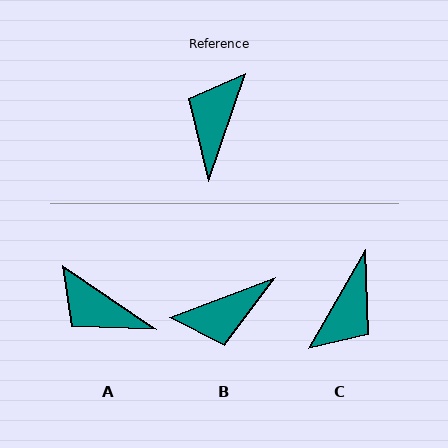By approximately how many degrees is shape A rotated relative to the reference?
Approximately 74 degrees counter-clockwise.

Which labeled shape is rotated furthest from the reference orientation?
C, about 169 degrees away.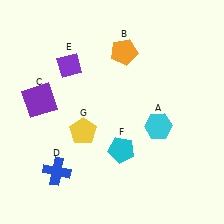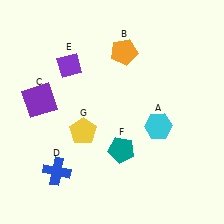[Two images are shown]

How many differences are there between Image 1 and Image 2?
There is 1 difference between the two images.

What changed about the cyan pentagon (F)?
In Image 1, F is cyan. In Image 2, it changed to teal.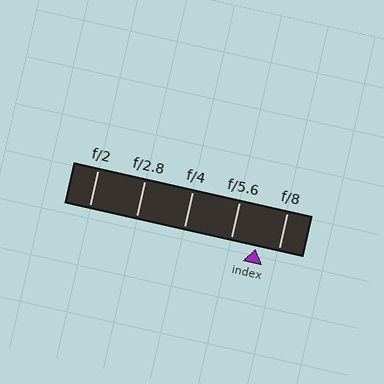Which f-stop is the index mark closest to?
The index mark is closest to f/8.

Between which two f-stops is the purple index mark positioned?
The index mark is between f/5.6 and f/8.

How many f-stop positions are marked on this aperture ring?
There are 5 f-stop positions marked.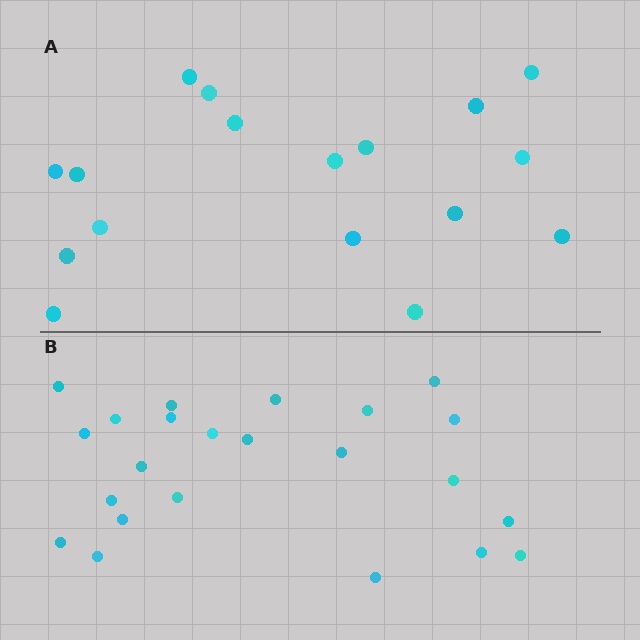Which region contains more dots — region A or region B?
Region B (the bottom region) has more dots.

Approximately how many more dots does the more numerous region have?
Region B has about 6 more dots than region A.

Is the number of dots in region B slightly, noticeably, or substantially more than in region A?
Region B has noticeably more, but not dramatically so. The ratio is roughly 1.4 to 1.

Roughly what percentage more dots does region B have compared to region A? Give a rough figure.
About 35% more.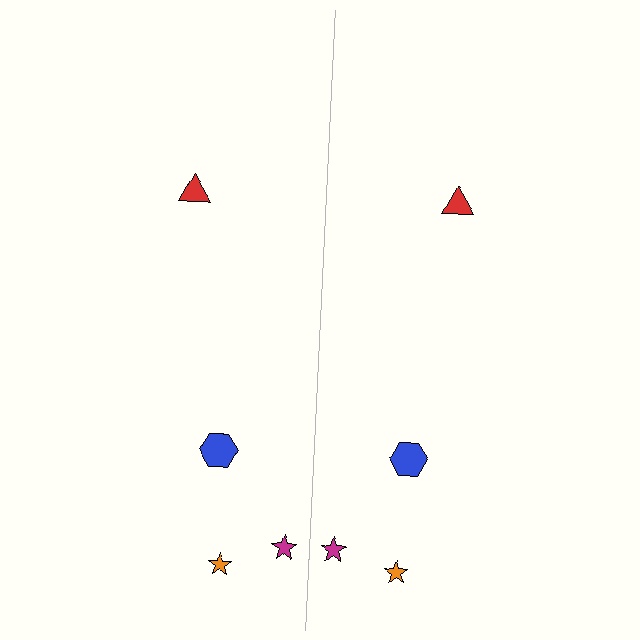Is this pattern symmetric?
Yes, this pattern has bilateral (reflection) symmetry.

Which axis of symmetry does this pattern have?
The pattern has a vertical axis of symmetry running through the center of the image.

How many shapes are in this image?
There are 8 shapes in this image.